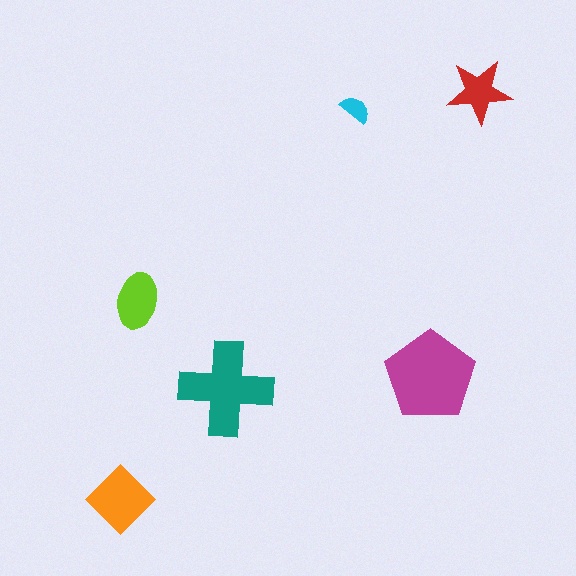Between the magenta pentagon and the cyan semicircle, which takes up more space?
The magenta pentagon.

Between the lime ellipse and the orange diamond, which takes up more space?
The orange diamond.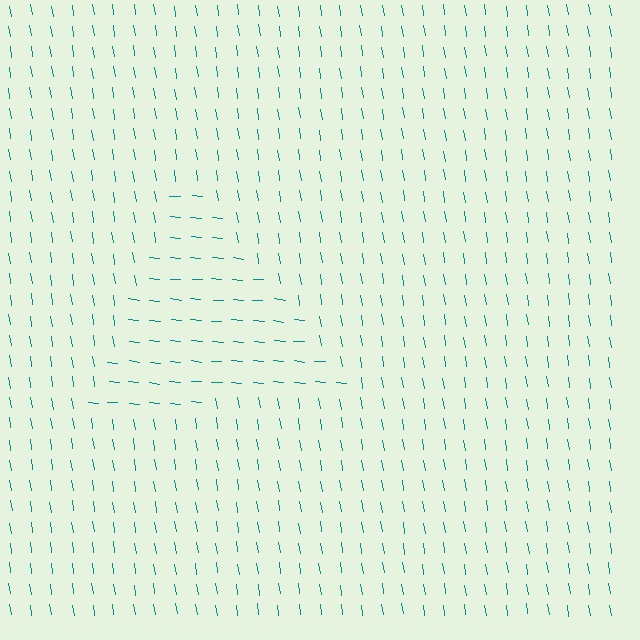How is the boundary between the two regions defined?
The boundary is defined purely by a change in line orientation (approximately 76 degrees difference). All lines are the same color and thickness.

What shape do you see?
I see a triangle.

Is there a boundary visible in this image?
Yes, there is a texture boundary formed by a change in line orientation.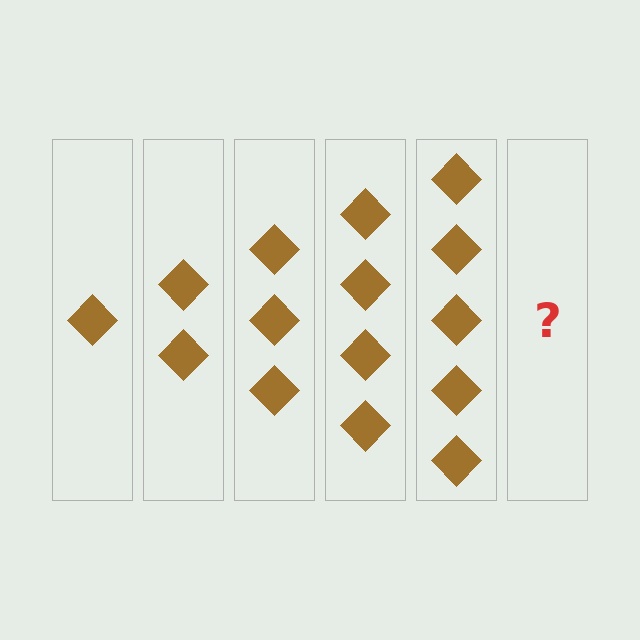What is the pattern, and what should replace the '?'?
The pattern is that each step adds one more diamond. The '?' should be 6 diamonds.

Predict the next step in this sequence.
The next step is 6 diamonds.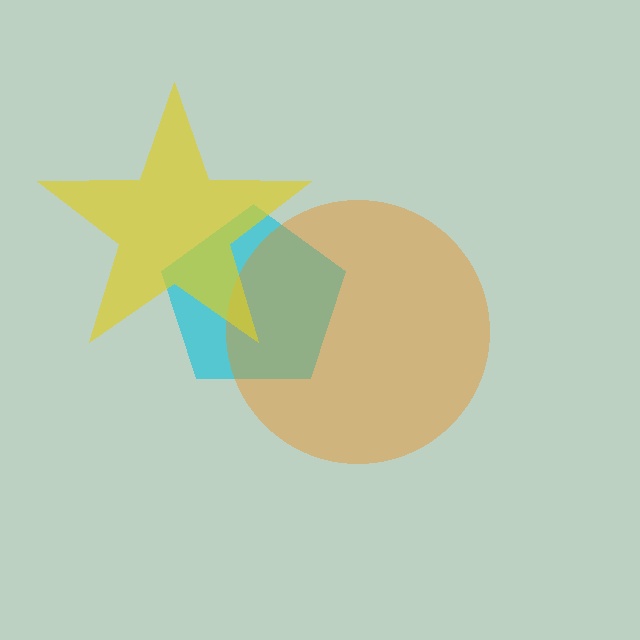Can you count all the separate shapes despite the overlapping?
Yes, there are 3 separate shapes.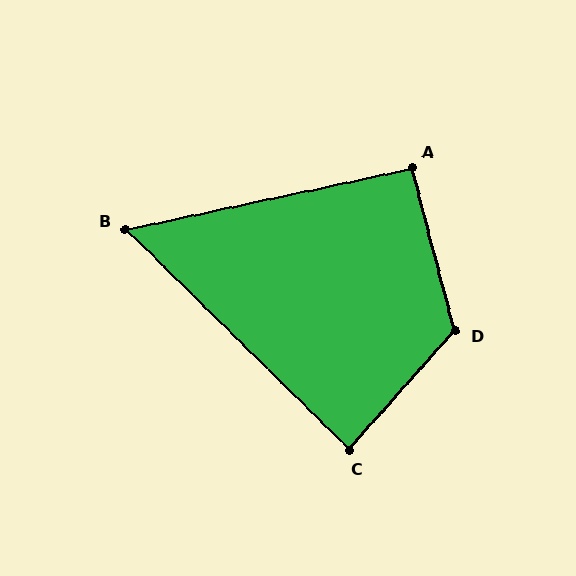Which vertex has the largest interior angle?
D, at approximately 123 degrees.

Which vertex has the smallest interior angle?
B, at approximately 57 degrees.